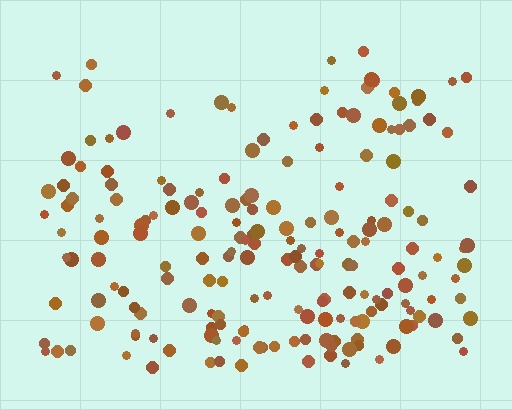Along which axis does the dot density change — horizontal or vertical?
Vertical.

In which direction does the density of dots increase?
From top to bottom, with the bottom side densest.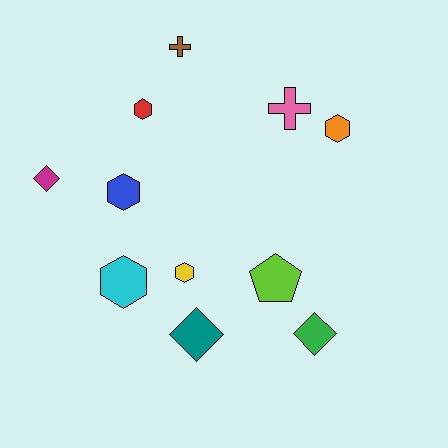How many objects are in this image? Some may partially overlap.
There are 11 objects.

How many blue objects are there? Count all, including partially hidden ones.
There is 1 blue object.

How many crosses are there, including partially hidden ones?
There are 2 crosses.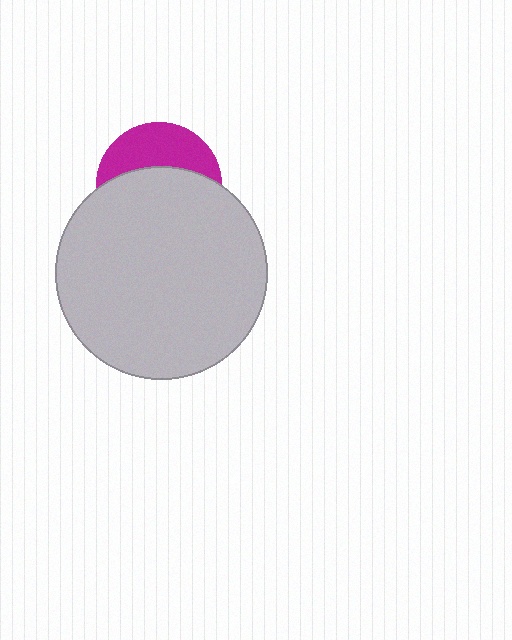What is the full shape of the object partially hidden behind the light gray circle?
The partially hidden object is a magenta circle.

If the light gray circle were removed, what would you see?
You would see the complete magenta circle.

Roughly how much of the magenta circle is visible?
A small part of it is visible (roughly 38%).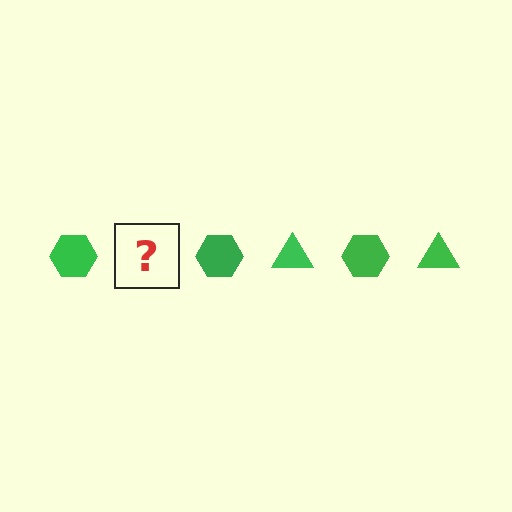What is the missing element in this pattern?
The missing element is a green triangle.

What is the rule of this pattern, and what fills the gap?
The rule is that the pattern cycles through hexagon, triangle shapes in green. The gap should be filled with a green triangle.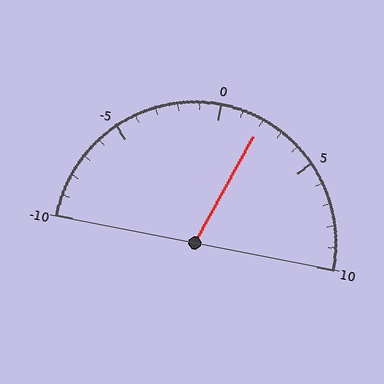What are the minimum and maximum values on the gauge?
The gauge ranges from -10 to 10.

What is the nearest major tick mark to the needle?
The nearest major tick mark is 0.